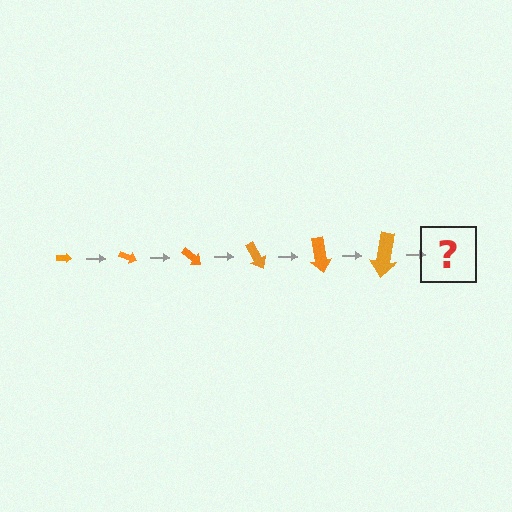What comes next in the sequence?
The next element should be an arrow, larger than the previous one and rotated 120 degrees from the start.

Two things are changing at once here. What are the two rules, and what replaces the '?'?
The two rules are that the arrow grows larger each step and it rotates 20 degrees each step. The '?' should be an arrow, larger than the previous one and rotated 120 degrees from the start.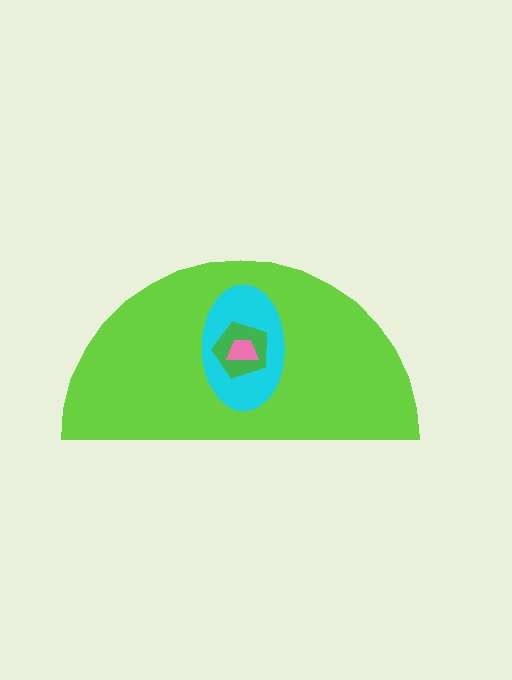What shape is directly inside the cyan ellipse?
The green pentagon.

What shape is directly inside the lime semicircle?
The cyan ellipse.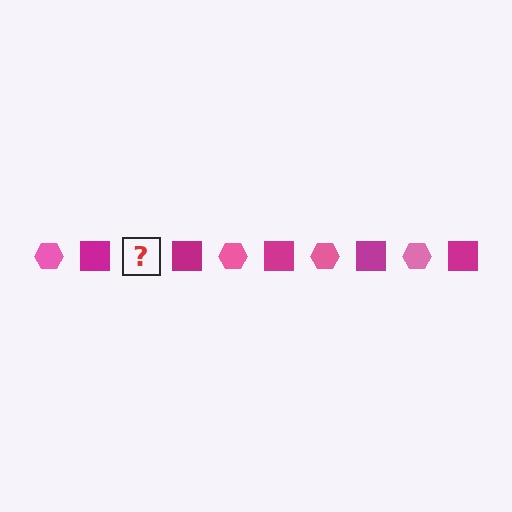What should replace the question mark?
The question mark should be replaced with a pink hexagon.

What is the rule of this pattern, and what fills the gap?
The rule is that the pattern alternates between pink hexagon and magenta square. The gap should be filled with a pink hexagon.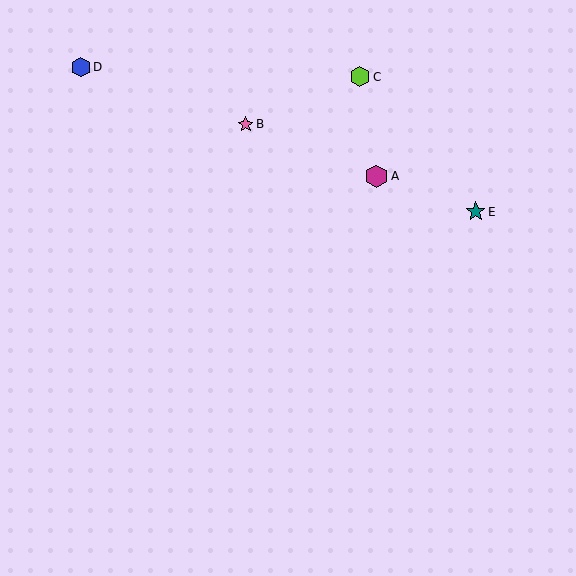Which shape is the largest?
The magenta hexagon (labeled A) is the largest.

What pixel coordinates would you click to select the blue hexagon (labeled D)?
Click at (81, 67) to select the blue hexagon D.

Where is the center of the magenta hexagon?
The center of the magenta hexagon is at (376, 176).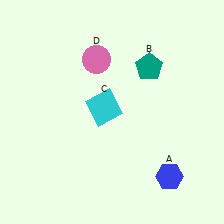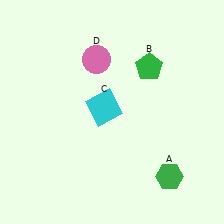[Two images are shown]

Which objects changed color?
A changed from blue to green. B changed from teal to green.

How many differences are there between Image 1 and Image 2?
There are 2 differences between the two images.